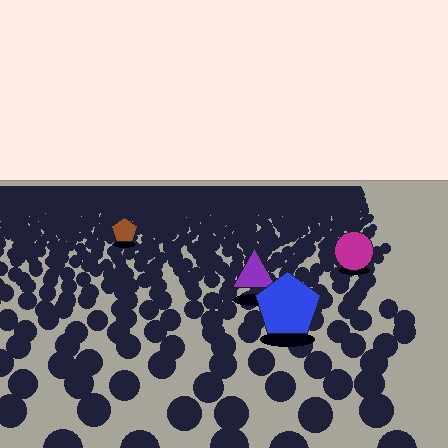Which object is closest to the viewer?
The blue pentagon is closest. The texture marks near it are larger and more spread out.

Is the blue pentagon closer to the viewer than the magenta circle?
Yes. The blue pentagon is closer — you can tell from the texture gradient: the ground texture is coarser near it.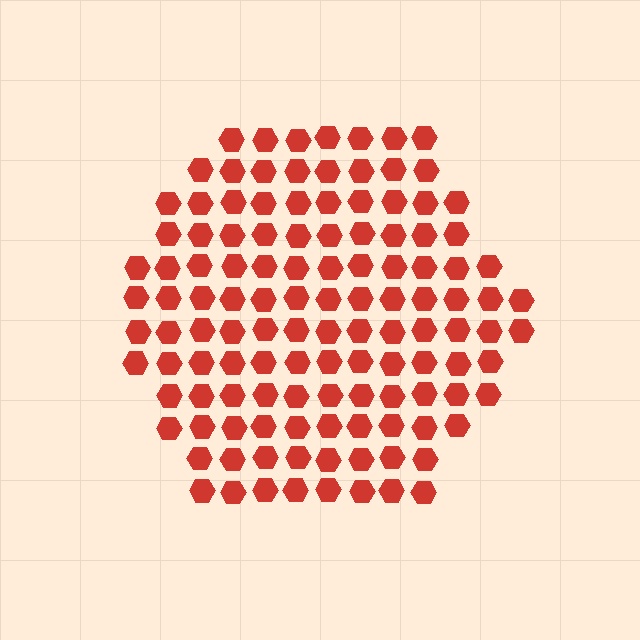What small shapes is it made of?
It is made of small hexagons.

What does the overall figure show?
The overall figure shows a hexagon.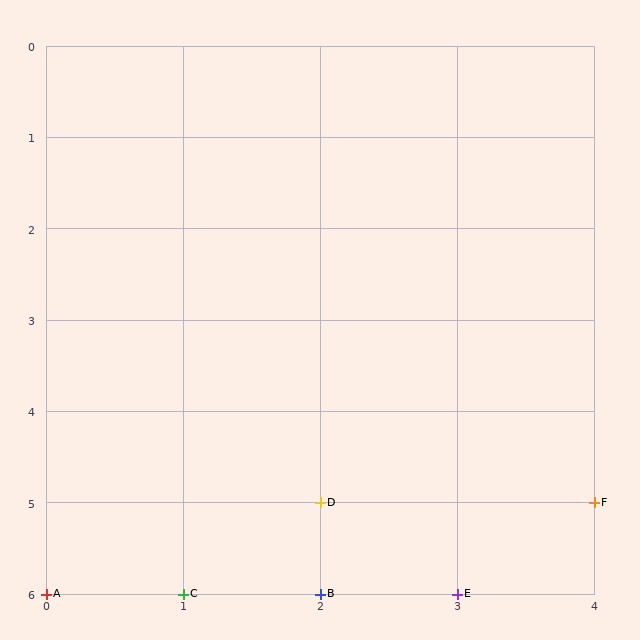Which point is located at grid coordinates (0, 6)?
Point A is at (0, 6).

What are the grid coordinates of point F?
Point F is at grid coordinates (4, 5).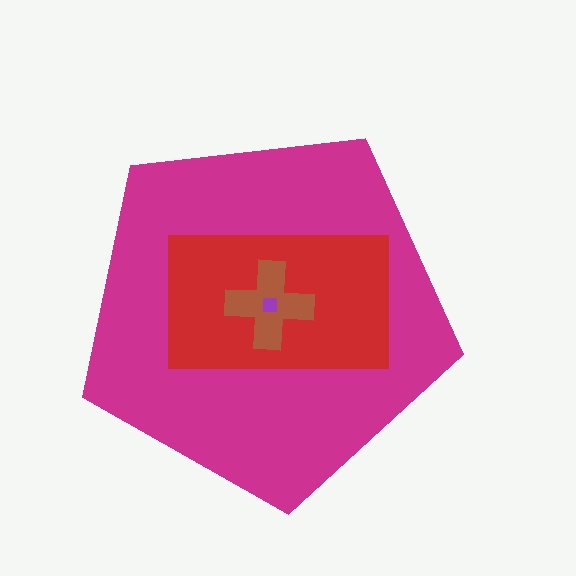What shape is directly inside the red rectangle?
The brown cross.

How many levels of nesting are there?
4.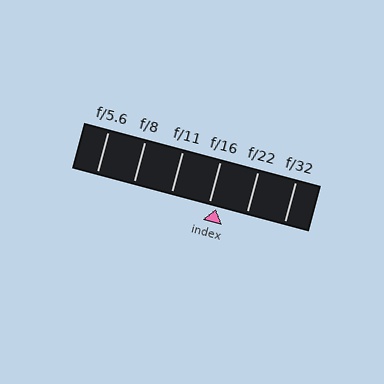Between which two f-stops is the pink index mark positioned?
The index mark is between f/16 and f/22.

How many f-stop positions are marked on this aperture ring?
There are 6 f-stop positions marked.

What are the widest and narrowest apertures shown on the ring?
The widest aperture shown is f/5.6 and the narrowest is f/32.